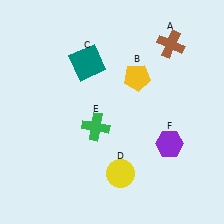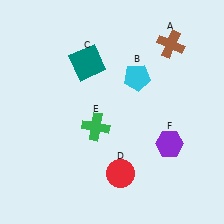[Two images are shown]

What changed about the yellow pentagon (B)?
In Image 1, B is yellow. In Image 2, it changed to cyan.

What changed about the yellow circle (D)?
In Image 1, D is yellow. In Image 2, it changed to red.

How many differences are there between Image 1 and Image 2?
There are 2 differences between the two images.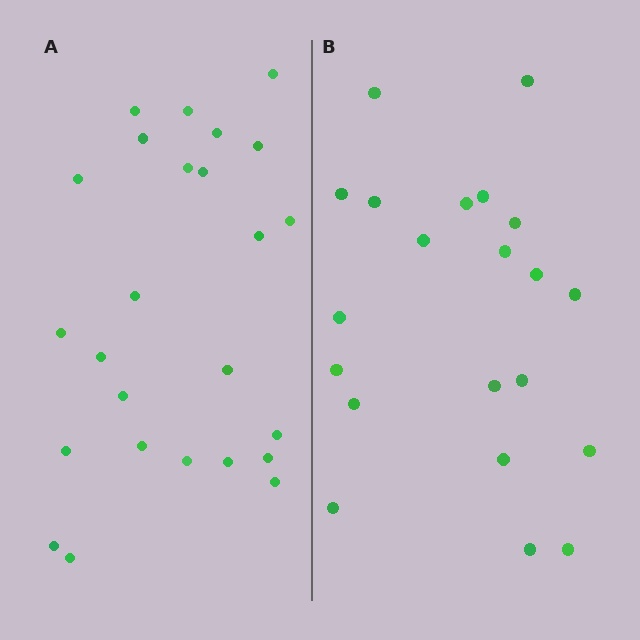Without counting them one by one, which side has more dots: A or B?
Region A (the left region) has more dots.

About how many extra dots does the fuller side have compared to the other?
Region A has about 4 more dots than region B.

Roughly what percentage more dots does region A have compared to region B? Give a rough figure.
About 20% more.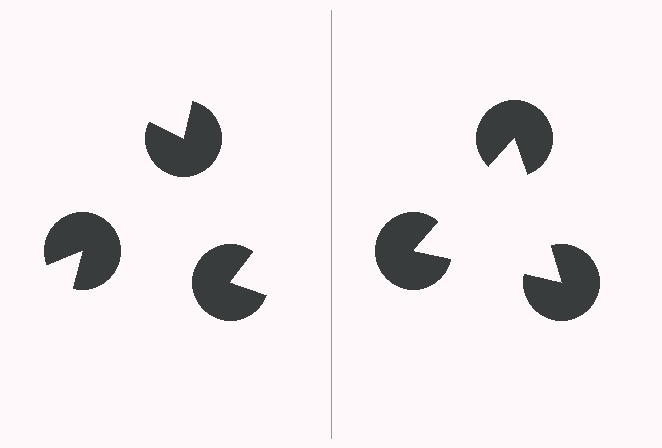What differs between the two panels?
The pac-man discs are positioned identically on both sides; only the wedge orientations differ. On the right they align to a triangle; on the left they are misaligned.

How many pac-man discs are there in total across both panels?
6 — 3 on each side.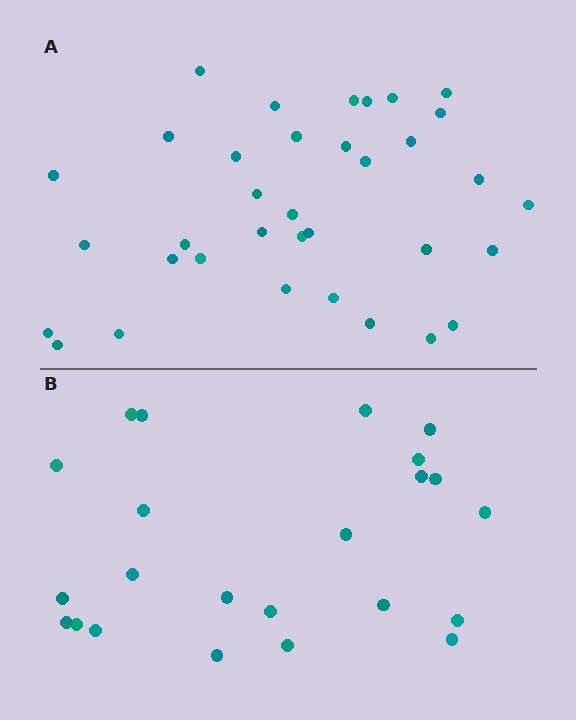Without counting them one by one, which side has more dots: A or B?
Region A (the top region) has more dots.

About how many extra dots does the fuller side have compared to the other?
Region A has roughly 12 or so more dots than region B.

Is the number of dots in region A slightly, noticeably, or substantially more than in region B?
Region A has substantially more. The ratio is roughly 1.5 to 1.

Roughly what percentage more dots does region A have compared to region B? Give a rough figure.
About 50% more.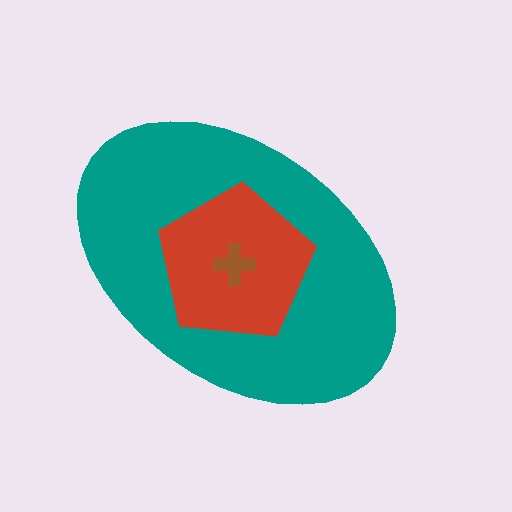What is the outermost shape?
The teal ellipse.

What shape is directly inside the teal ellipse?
The red pentagon.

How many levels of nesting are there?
3.